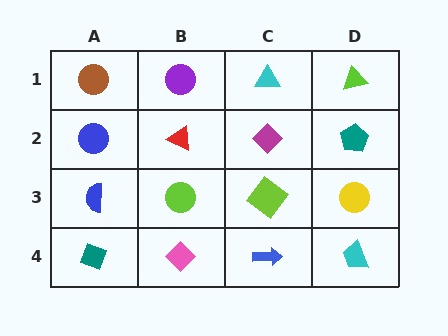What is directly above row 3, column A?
A blue circle.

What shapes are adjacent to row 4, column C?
A lime diamond (row 3, column C), a pink diamond (row 4, column B), a cyan trapezoid (row 4, column D).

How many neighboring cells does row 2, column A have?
3.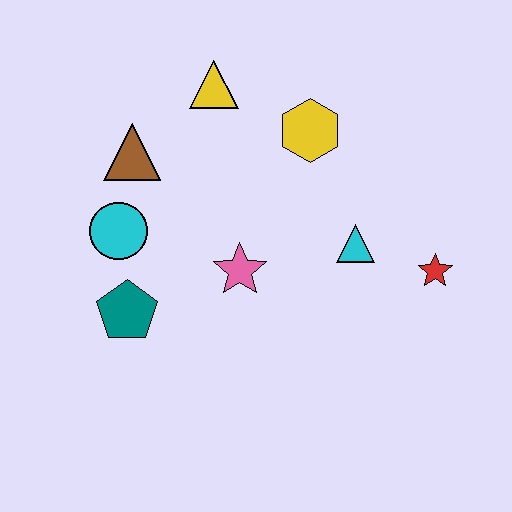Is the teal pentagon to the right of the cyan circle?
Yes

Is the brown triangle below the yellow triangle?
Yes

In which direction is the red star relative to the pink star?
The red star is to the right of the pink star.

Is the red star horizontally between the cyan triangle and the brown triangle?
No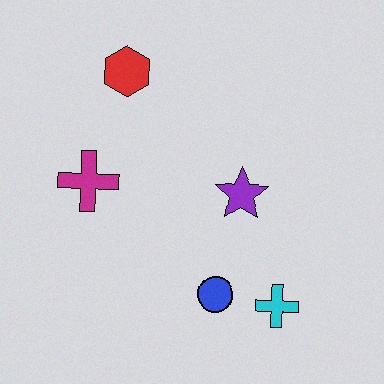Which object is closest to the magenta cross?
The red hexagon is closest to the magenta cross.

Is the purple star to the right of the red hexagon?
Yes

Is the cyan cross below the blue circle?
Yes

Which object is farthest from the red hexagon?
The cyan cross is farthest from the red hexagon.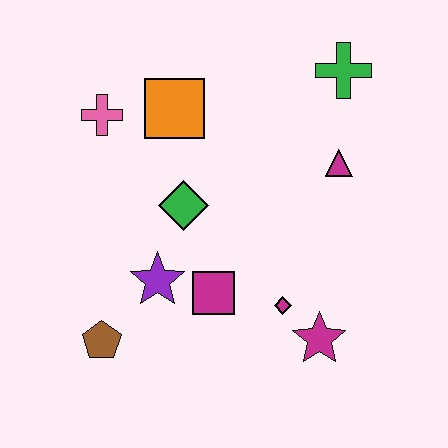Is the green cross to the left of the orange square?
No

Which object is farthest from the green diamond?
The green cross is farthest from the green diamond.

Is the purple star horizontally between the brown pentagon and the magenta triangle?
Yes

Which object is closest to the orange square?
The pink cross is closest to the orange square.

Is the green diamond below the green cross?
Yes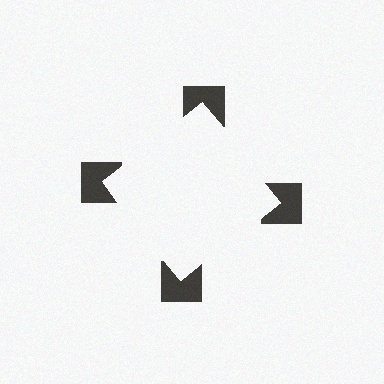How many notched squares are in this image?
There are 4 — one at each vertex of the illusory square.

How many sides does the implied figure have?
4 sides.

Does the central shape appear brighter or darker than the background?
It typically appears slightly brighter than the background, even though no actual brightness change is drawn.